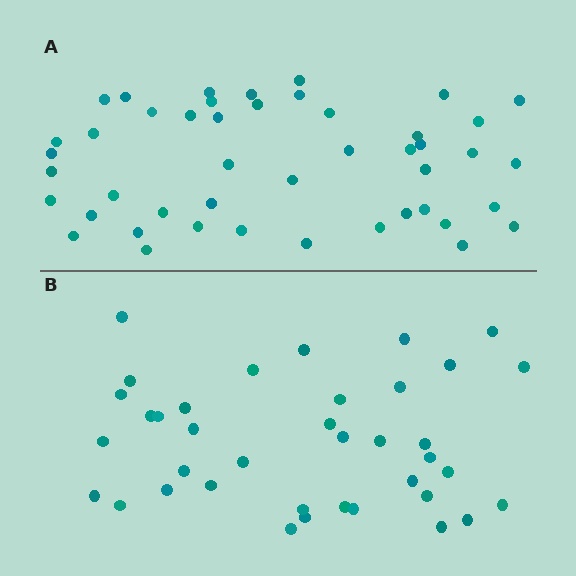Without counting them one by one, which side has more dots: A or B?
Region A (the top region) has more dots.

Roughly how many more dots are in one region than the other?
Region A has roughly 8 or so more dots than region B.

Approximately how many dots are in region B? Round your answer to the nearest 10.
About 40 dots. (The exact count is 38, which rounds to 40.)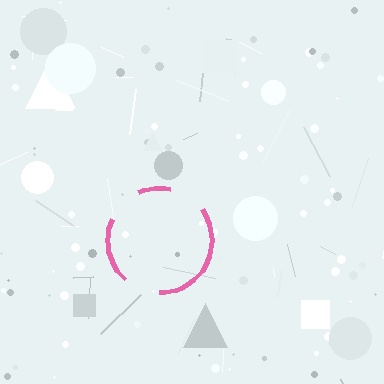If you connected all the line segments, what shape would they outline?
They would outline a circle.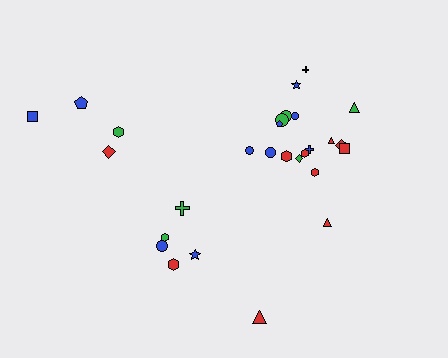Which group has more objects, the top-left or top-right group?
The top-right group.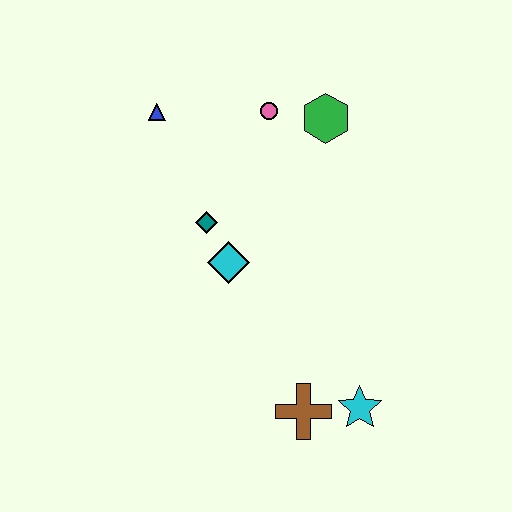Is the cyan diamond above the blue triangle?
No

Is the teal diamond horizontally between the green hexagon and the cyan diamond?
No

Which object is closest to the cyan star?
The brown cross is closest to the cyan star.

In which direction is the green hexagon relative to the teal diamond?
The green hexagon is to the right of the teal diamond.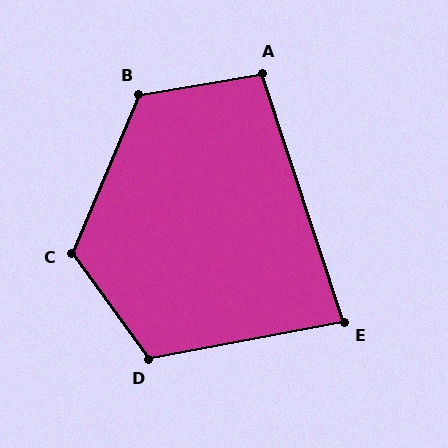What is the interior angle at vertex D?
Approximately 115 degrees (obtuse).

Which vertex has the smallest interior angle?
E, at approximately 83 degrees.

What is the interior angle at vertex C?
Approximately 121 degrees (obtuse).